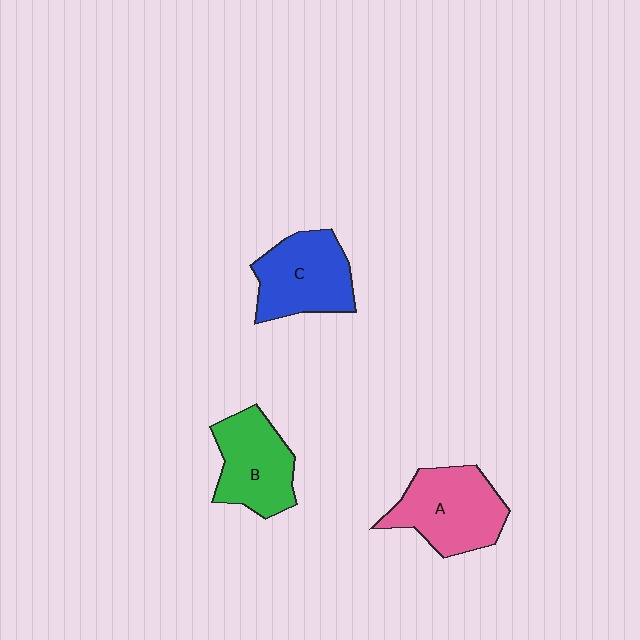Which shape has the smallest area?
Shape B (green).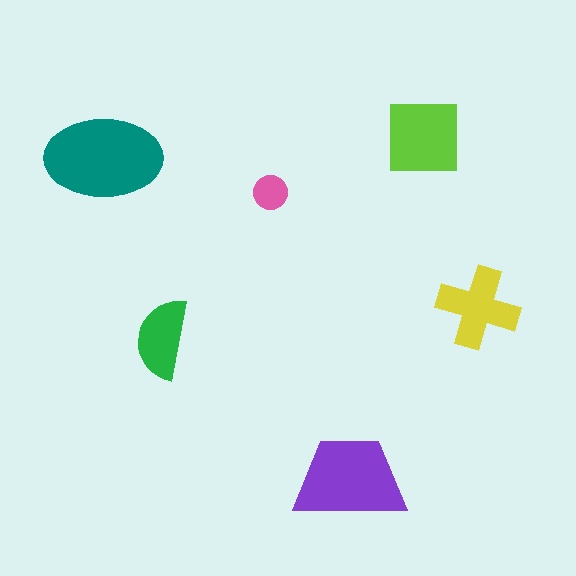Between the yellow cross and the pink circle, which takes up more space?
The yellow cross.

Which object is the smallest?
The pink circle.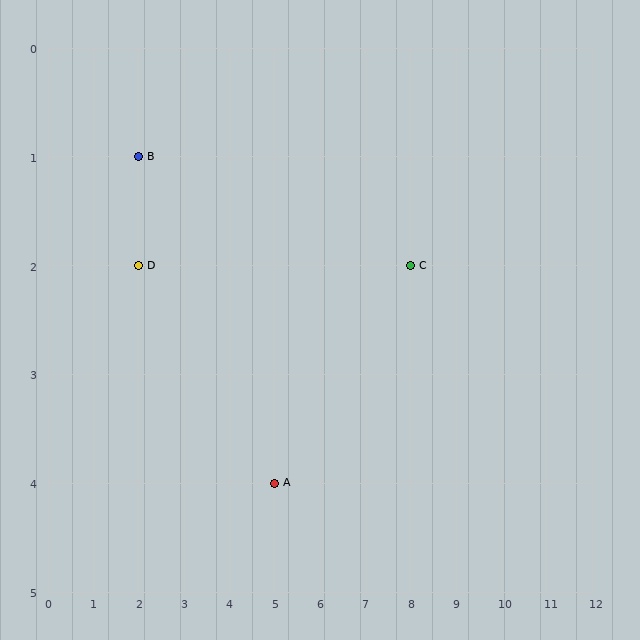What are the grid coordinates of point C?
Point C is at grid coordinates (8, 2).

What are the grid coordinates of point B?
Point B is at grid coordinates (2, 1).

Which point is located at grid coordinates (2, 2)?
Point D is at (2, 2).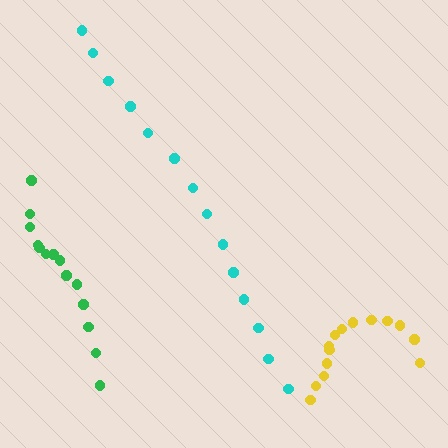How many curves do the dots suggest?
There are 3 distinct paths.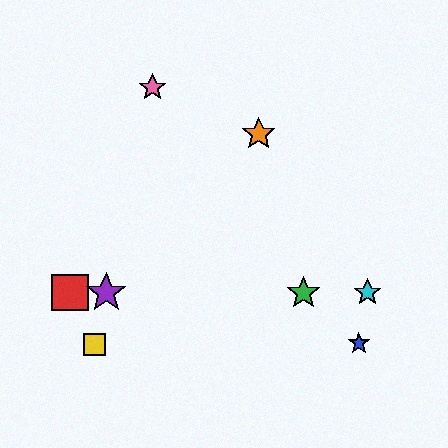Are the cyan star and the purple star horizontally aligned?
Yes, both are at y≈293.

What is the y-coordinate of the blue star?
The blue star is at y≈343.